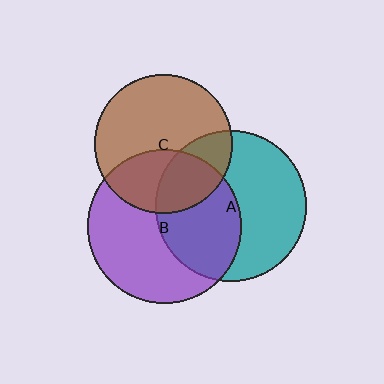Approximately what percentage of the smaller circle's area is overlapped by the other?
Approximately 35%.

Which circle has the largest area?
Circle B (purple).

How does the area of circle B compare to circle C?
Approximately 1.2 times.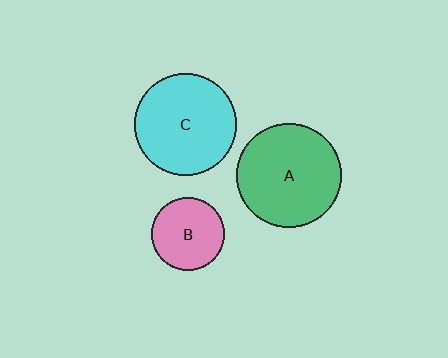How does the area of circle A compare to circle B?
Approximately 2.0 times.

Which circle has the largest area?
Circle A (green).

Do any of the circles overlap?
No, none of the circles overlap.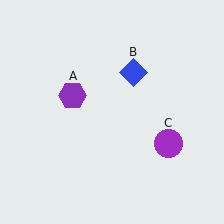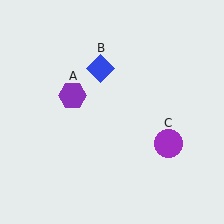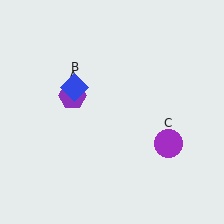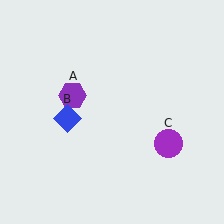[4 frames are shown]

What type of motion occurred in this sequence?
The blue diamond (object B) rotated counterclockwise around the center of the scene.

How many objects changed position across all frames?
1 object changed position: blue diamond (object B).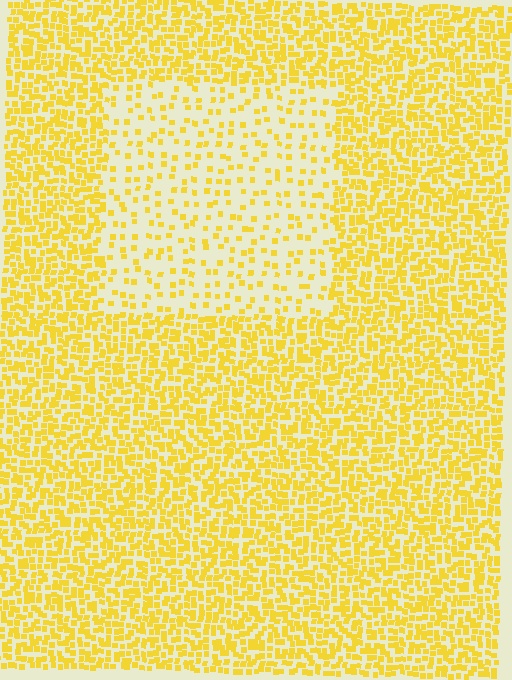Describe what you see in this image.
The image contains small yellow elements arranged at two different densities. A rectangle-shaped region is visible where the elements are less densely packed than the surrounding area.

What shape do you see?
I see a rectangle.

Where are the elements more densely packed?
The elements are more densely packed outside the rectangle boundary.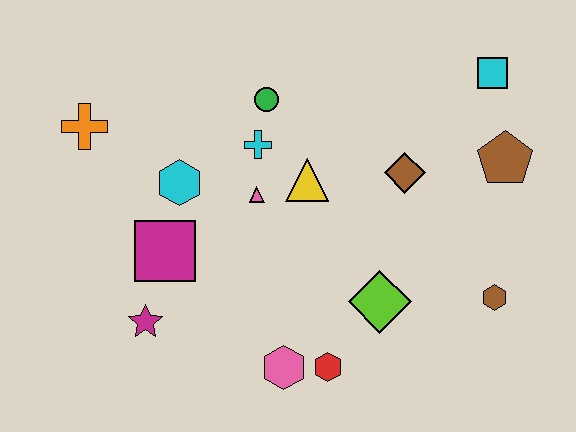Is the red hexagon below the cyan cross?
Yes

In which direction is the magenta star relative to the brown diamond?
The magenta star is to the left of the brown diamond.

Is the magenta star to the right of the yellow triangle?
No